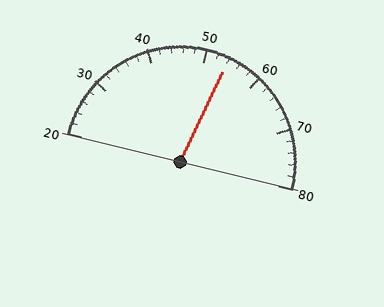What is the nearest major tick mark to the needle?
The nearest major tick mark is 50.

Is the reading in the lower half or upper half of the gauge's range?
The reading is in the upper half of the range (20 to 80).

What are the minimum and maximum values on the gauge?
The gauge ranges from 20 to 80.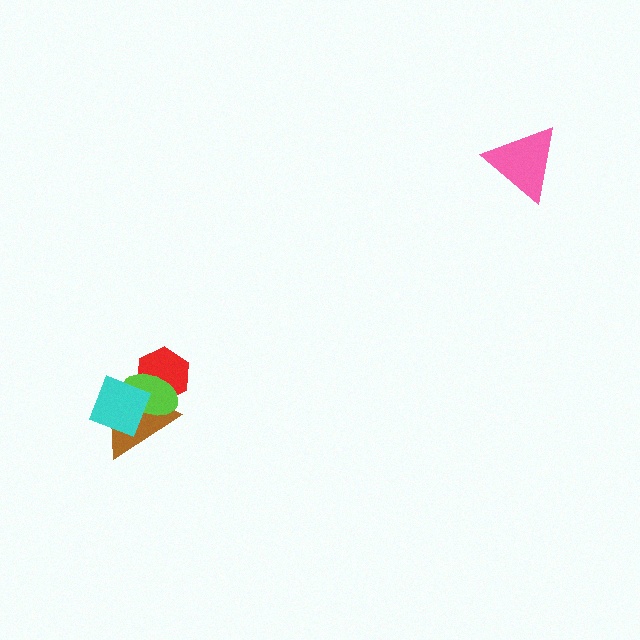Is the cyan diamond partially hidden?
No, no other shape covers it.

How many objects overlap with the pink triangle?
0 objects overlap with the pink triangle.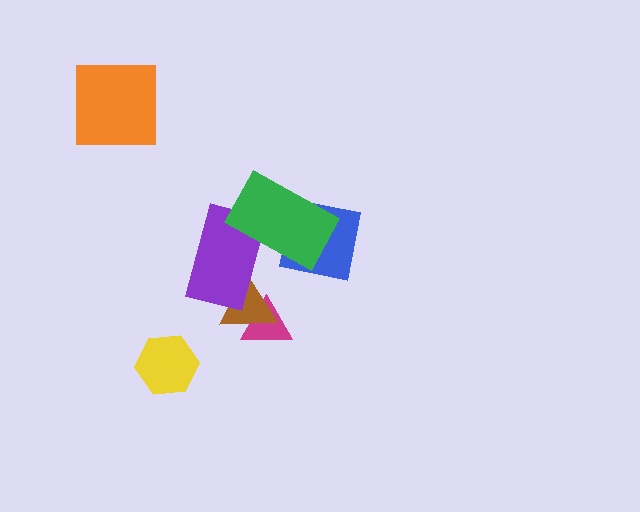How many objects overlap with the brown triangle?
2 objects overlap with the brown triangle.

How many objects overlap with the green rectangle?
2 objects overlap with the green rectangle.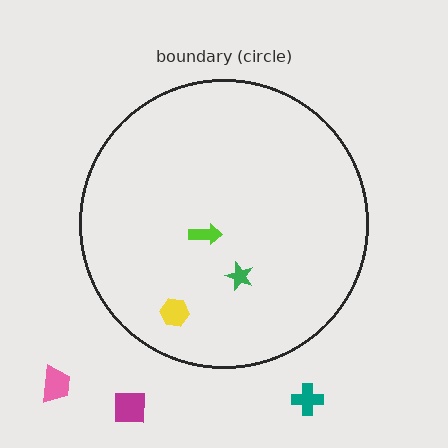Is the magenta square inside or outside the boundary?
Outside.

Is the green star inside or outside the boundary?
Inside.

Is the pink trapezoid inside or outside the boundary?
Outside.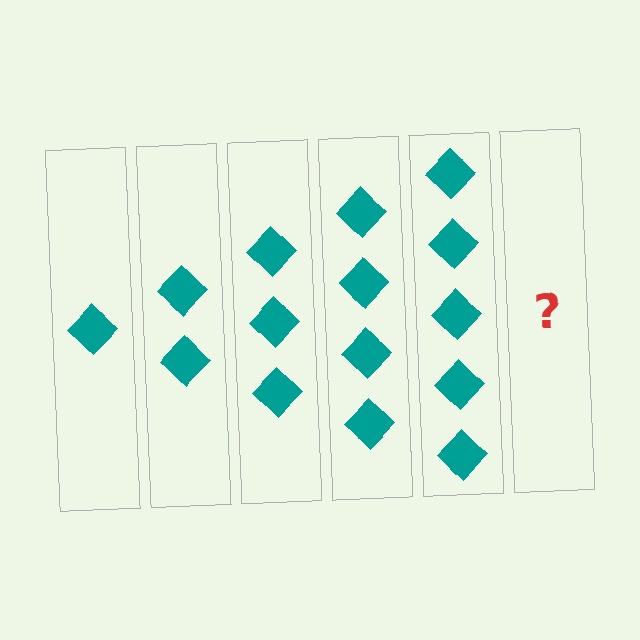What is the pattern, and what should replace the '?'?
The pattern is that each step adds one more diamond. The '?' should be 6 diamonds.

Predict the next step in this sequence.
The next step is 6 diamonds.